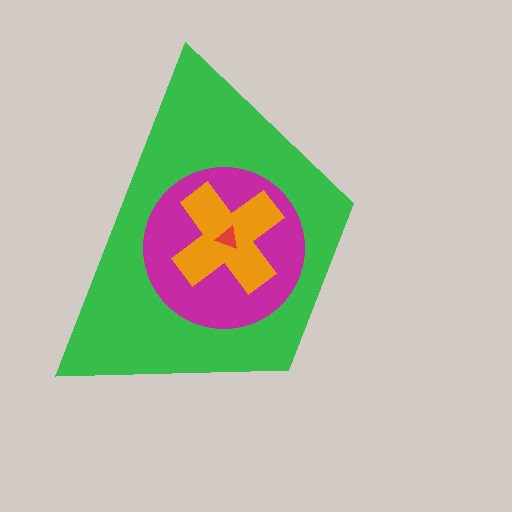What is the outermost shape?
The green trapezoid.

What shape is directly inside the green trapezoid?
The magenta circle.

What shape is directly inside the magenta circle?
The orange cross.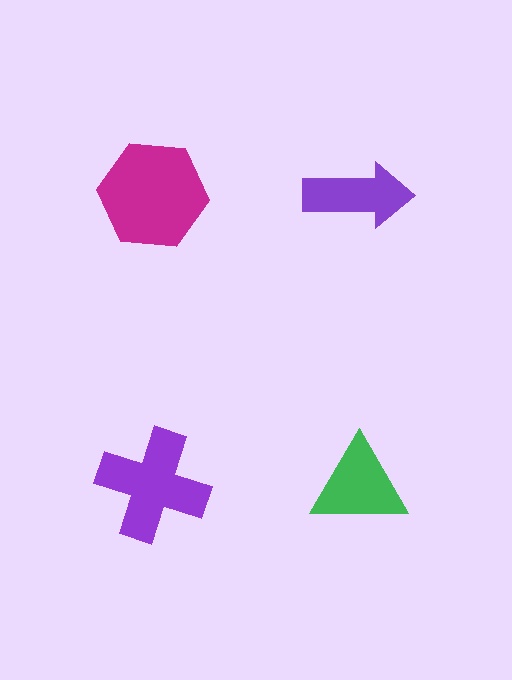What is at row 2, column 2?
A green triangle.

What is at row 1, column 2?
A purple arrow.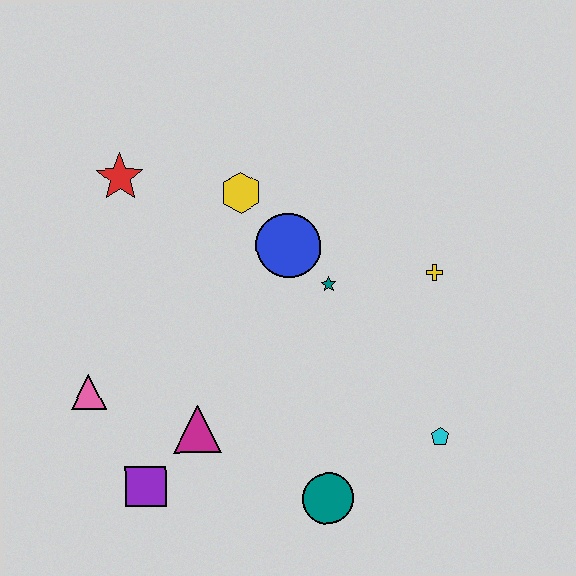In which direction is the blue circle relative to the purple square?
The blue circle is above the purple square.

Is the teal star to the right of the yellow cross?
No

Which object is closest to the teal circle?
The cyan pentagon is closest to the teal circle.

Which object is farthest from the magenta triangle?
The yellow cross is farthest from the magenta triangle.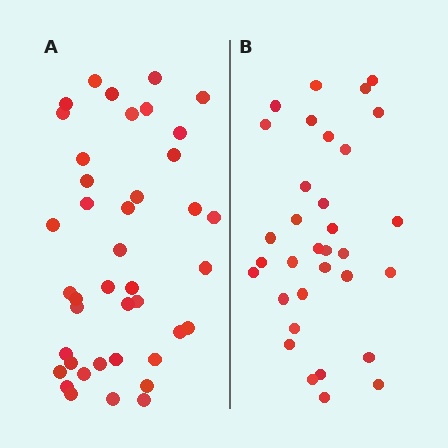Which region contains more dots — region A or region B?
Region A (the left region) has more dots.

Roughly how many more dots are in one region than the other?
Region A has roughly 8 or so more dots than region B.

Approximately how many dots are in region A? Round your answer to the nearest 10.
About 40 dots. (The exact count is 41, which rounds to 40.)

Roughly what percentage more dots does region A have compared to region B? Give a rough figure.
About 25% more.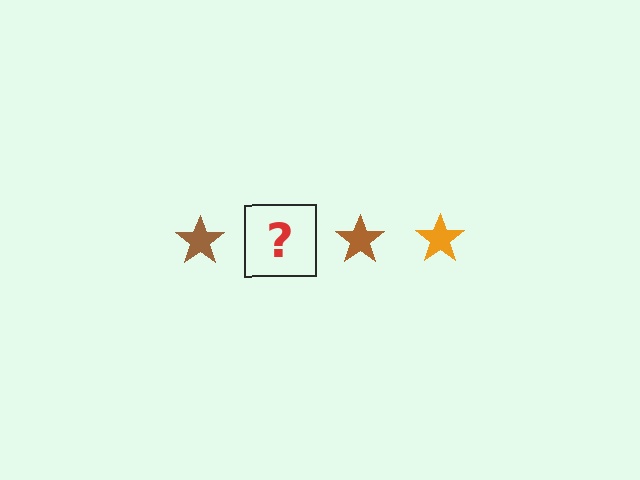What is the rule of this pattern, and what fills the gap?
The rule is that the pattern cycles through brown, orange stars. The gap should be filled with an orange star.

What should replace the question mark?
The question mark should be replaced with an orange star.